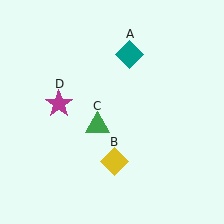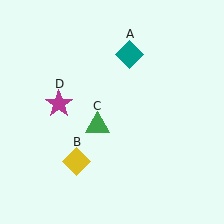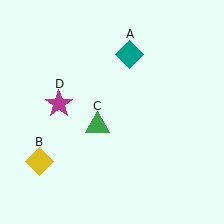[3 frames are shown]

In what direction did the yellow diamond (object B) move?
The yellow diamond (object B) moved left.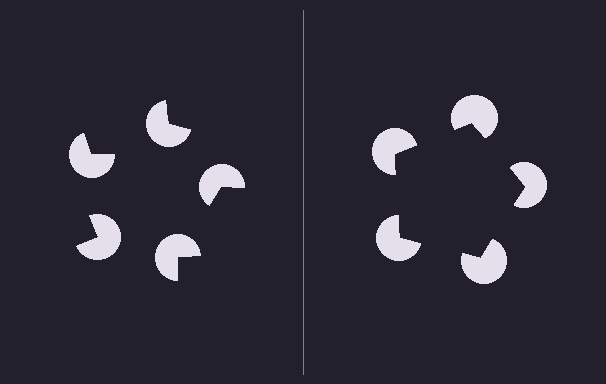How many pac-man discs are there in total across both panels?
10 — 5 on each side.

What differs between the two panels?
The pac-man discs are positioned identically on both sides; only the wedge orientations differ. On the right they align to a pentagon; on the left they are misaligned.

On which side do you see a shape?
An illusory pentagon appears on the right side. On the left side the wedge cuts are rotated, so no coherent shape forms.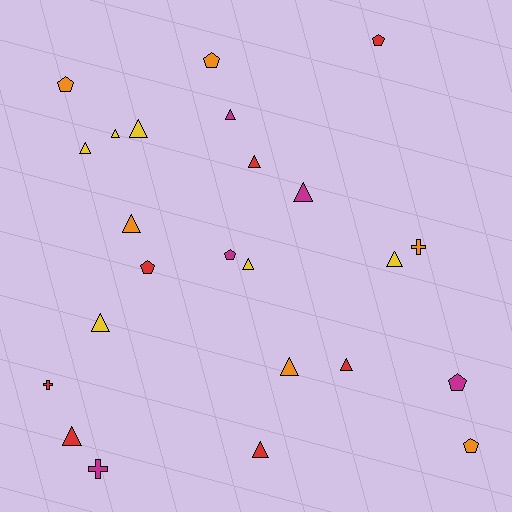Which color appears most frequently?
Red, with 7 objects.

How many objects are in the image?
There are 24 objects.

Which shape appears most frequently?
Triangle, with 14 objects.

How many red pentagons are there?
There are 2 red pentagons.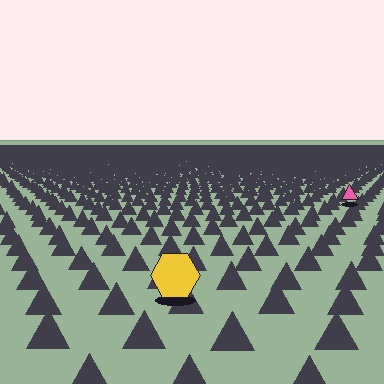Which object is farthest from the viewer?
The pink triangle is farthest from the viewer. It appears smaller and the ground texture around it is denser.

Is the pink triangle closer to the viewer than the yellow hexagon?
No. The yellow hexagon is closer — you can tell from the texture gradient: the ground texture is coarser near it.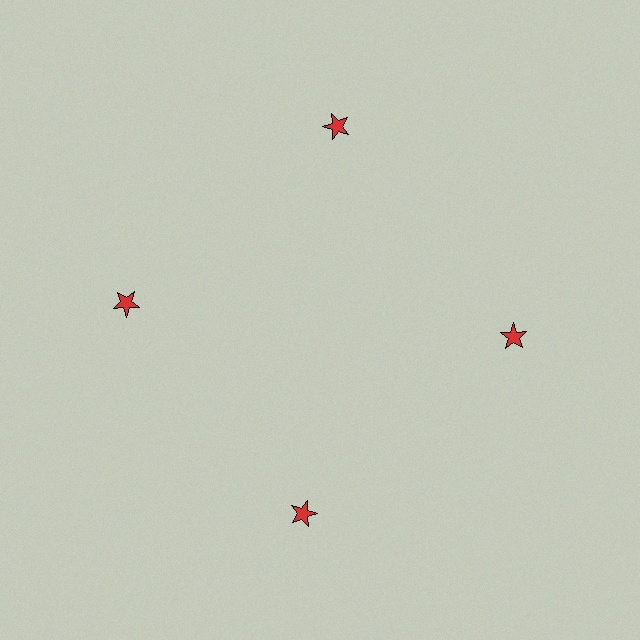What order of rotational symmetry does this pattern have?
This pattern has 4-fold rotational symmetry.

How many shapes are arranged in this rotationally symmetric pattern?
There are 4 shapes, arranged in 4 groups of 1.